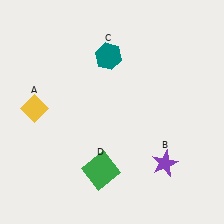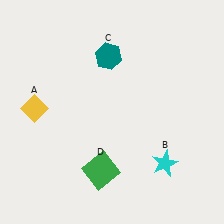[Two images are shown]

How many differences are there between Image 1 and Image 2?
There is 1 difference between the two images.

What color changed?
The star (B) changed from purple in Image 1 to cyan in Image 2.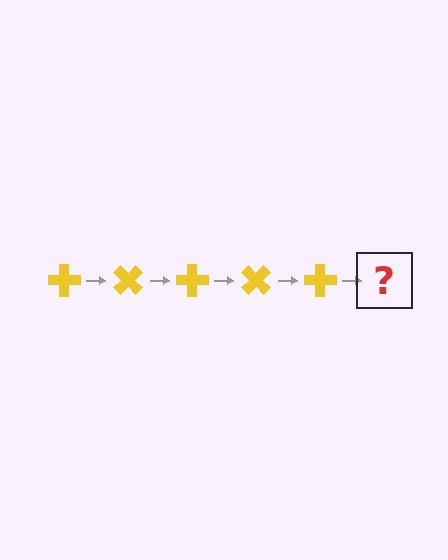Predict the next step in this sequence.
The next step is a yellow cross rotated 225 degrees.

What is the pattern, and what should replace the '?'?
The pattern is that the cross rotates 45 degrees each step. The '?' should be a yellow cross rotated 225 degrees.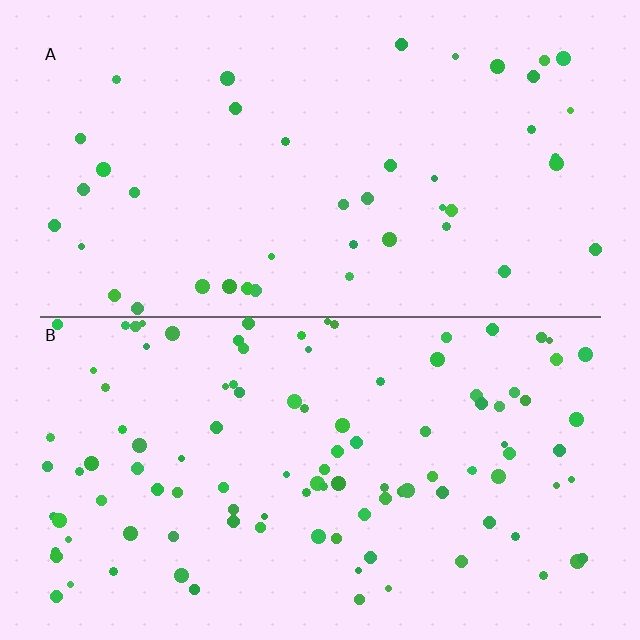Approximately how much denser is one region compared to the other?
Approximately 2.5× — region B over region A.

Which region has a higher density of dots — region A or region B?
B (the bottom).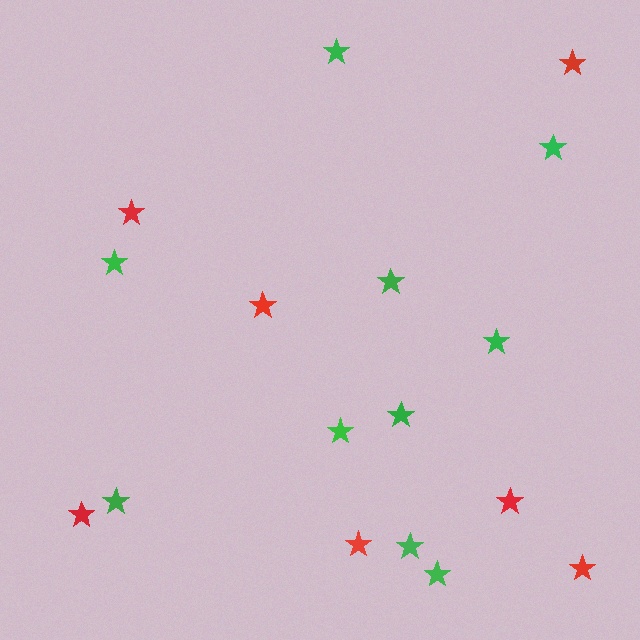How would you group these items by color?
There are 2 groups: one group of green stars (10) and one group of red stars (7).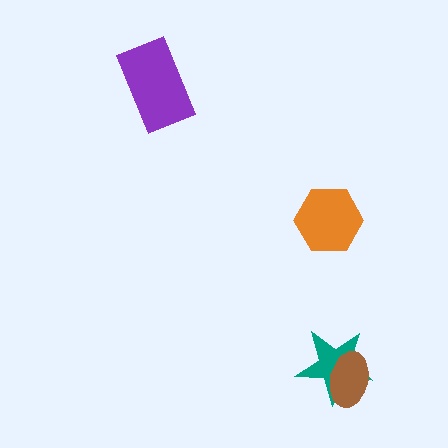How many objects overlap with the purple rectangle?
0 objects overlap with the purple rectangle.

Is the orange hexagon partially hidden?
No, no other shape covers it.